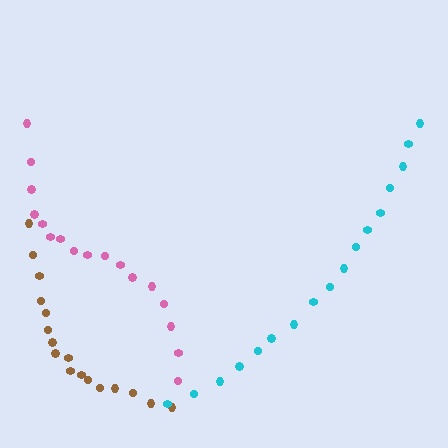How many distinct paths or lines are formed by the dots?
There are 3 distinct paths.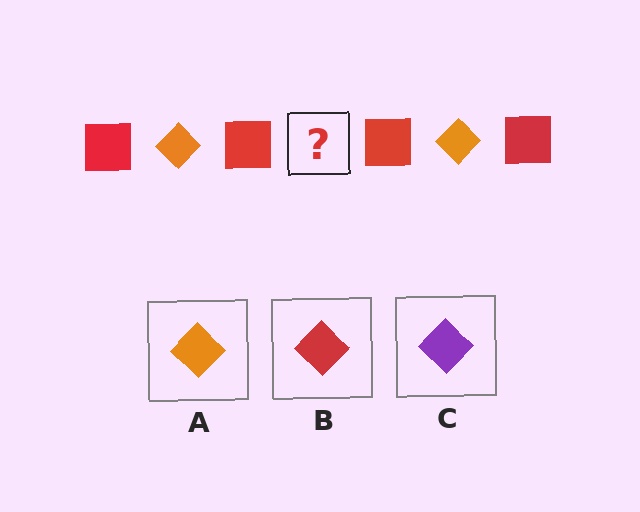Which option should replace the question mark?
Option A.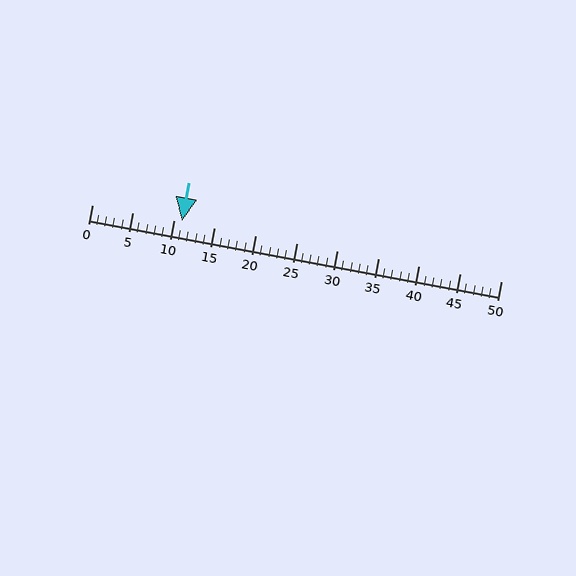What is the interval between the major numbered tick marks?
The major tick marks are spaced 5 units apart.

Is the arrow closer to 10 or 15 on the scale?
The arrow is closer to 10.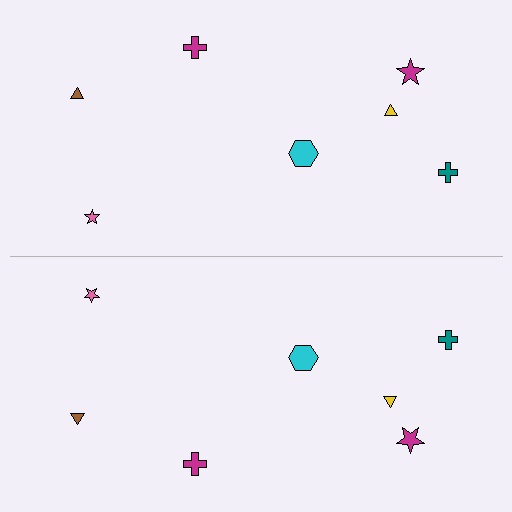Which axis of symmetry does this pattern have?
The pattern has a horizontal axis of symmetry running through the center of the image.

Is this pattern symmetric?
Yes, this pattern has bilateral (reflection) symmetry.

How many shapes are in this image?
There are 14 shapes in this image.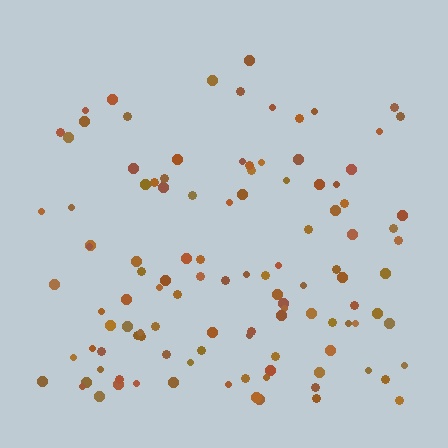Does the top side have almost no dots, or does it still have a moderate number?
Still a moderate number, just noticeably fewer than the bottom.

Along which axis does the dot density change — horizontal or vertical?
Vertical.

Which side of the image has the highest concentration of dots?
The bottom.